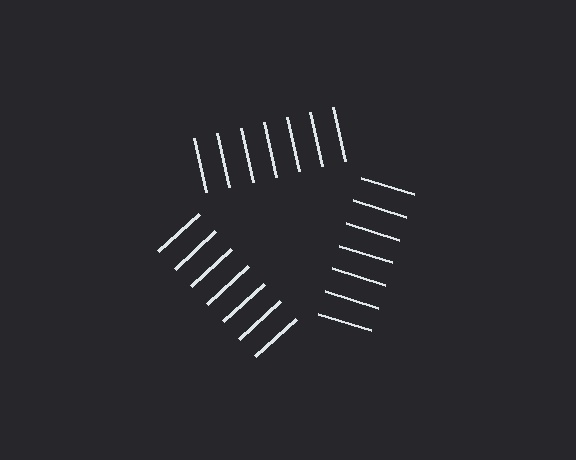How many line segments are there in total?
21 — 7 along each of the 3 edges.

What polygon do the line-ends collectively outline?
An illusory triangle — the line segments terminate on its edges but no continuous stroke is drawn.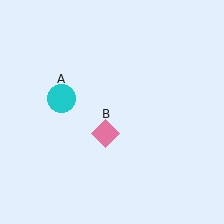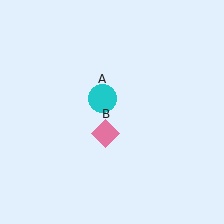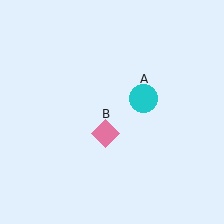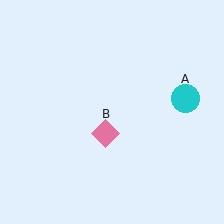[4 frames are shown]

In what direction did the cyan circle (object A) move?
The cyan circle (object A) moved right.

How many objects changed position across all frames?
1 object changed position: cyan circle (object A).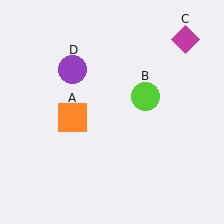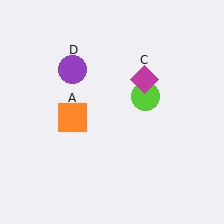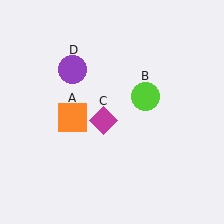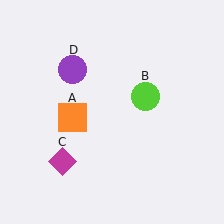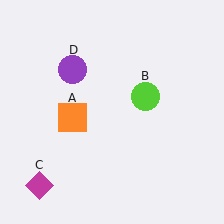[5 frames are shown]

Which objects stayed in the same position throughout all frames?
Orange square (object A) and lime circle (object B) and purple circle (object D) remained stationary.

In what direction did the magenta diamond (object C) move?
The magenta diamond (object C) moved down and to the left.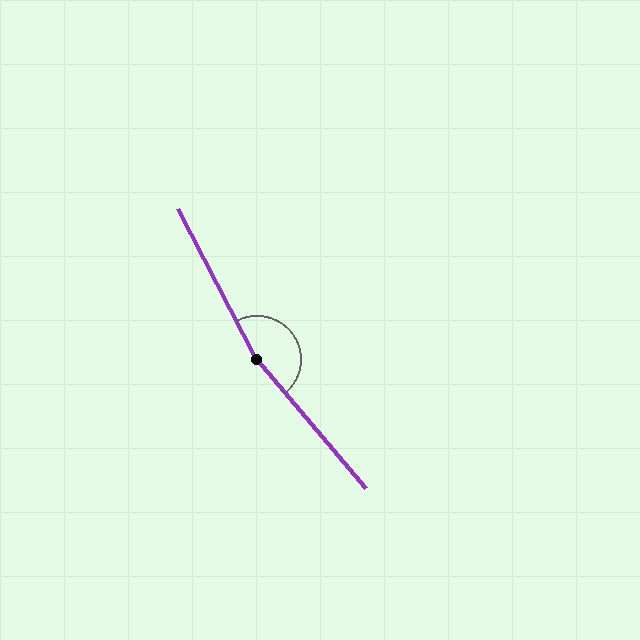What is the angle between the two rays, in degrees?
Approximately 167 degrees.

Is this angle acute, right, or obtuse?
It is obtuse.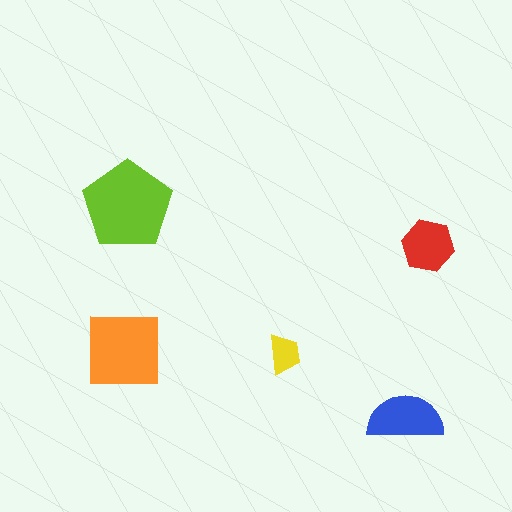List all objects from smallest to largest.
The yellow trapezoid, the red hexagon, the blue semicircle, the orange square, the lime pentagon.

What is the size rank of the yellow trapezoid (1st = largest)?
5th.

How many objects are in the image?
There are 5 objects in the image.